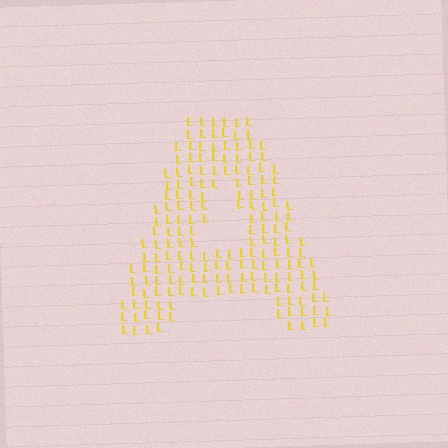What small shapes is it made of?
It is made of small letter L's.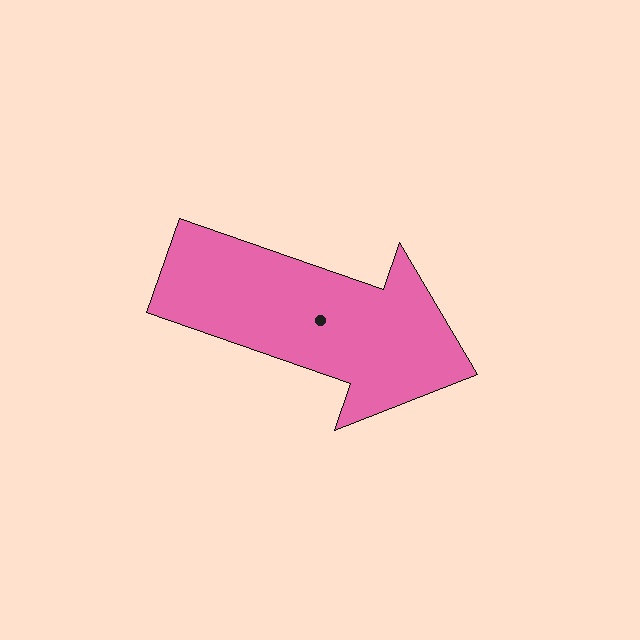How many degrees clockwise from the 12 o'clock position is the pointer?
Approximately 109 degrees.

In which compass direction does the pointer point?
East.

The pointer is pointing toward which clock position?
Roughly 4 o'clock.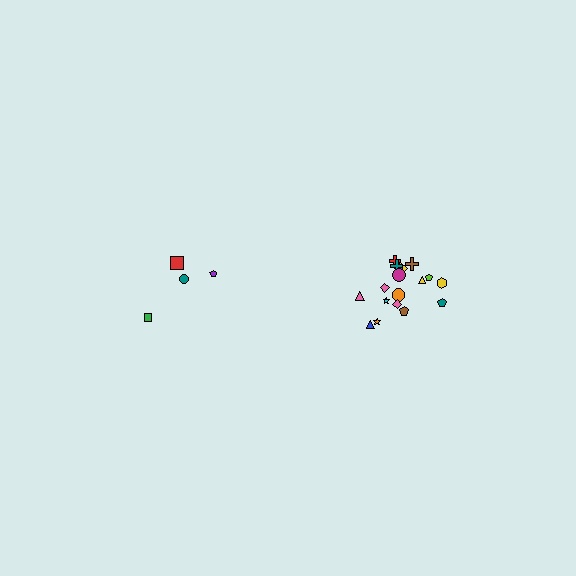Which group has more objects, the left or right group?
The right group.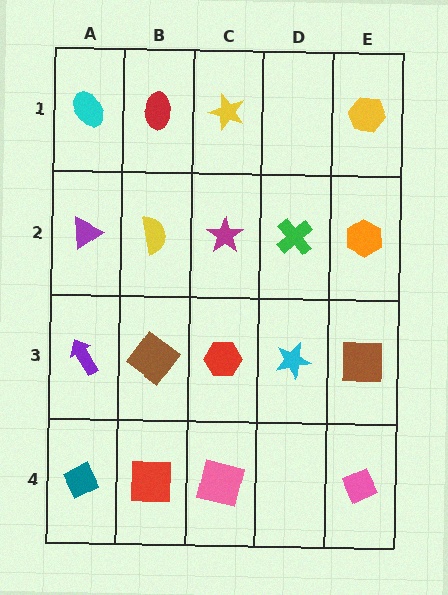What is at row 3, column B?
A brown diamond.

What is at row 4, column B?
A red square.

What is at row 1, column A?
A cyan ellipse.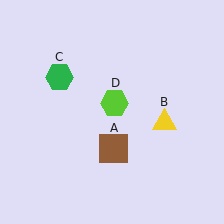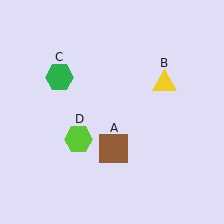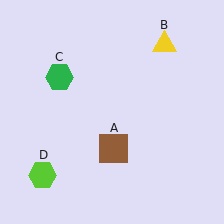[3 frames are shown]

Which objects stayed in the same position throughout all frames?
Brown square (object A) and green hexagon (object C) remained stationary.